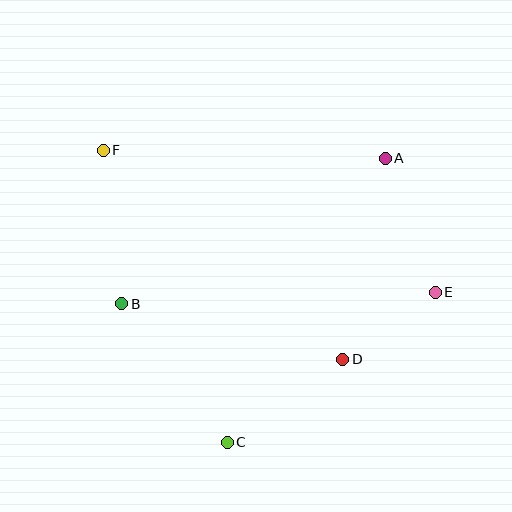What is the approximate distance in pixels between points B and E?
The distance between B and E is approximately 314 pixels.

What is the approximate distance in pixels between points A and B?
The distance between A and B is approximately 301 pixels.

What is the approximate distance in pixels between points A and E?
The distance between A and E is approximately 143 pixels.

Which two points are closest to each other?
Points D and E are closest to each other.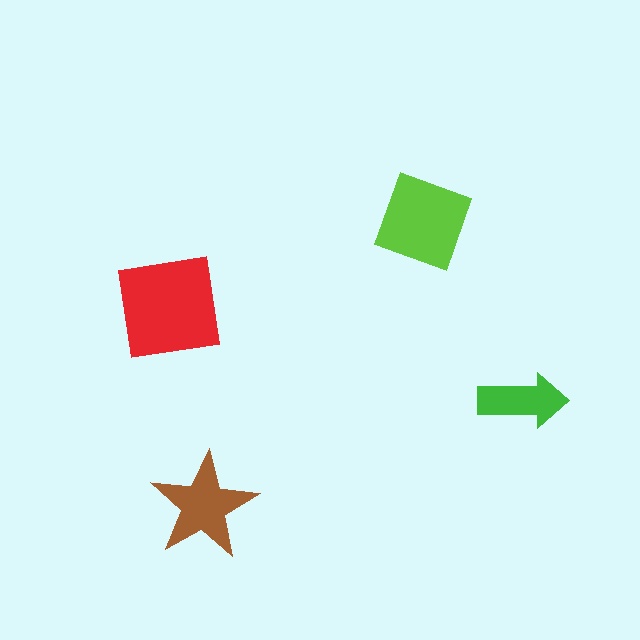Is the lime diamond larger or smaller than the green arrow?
Larger.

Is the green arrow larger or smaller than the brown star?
Smaller.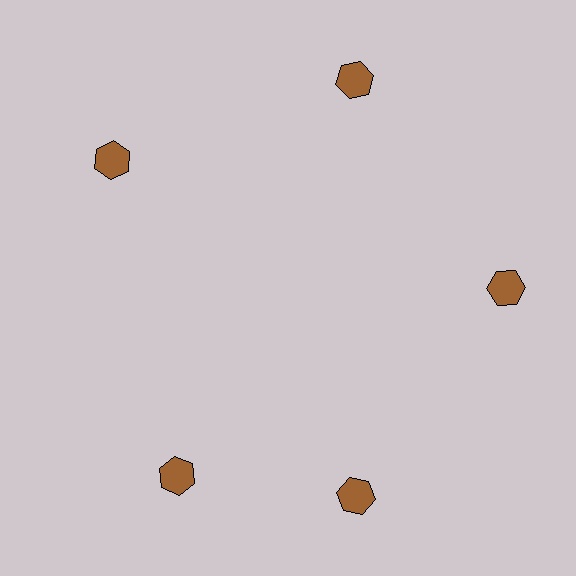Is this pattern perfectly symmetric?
No. The 5 brown hexagons are arranged in a ring, but one element near the 8 o'clock position is rotated out of alignment along the ring, breaking the 5-fold rotational symmetry.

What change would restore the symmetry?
The symmetry would be restored by rotating it back into even spacing with its neighbors so that all 5 hexagons sit at equal angles and equal distance from the center.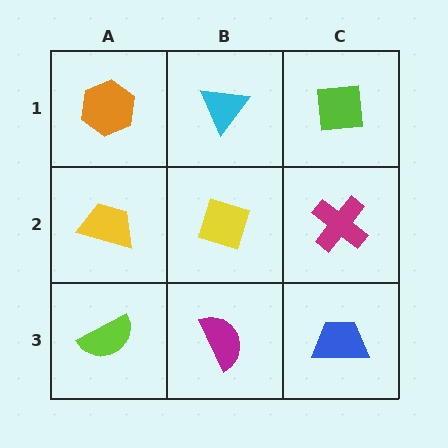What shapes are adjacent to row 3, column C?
A magenta cross (row 2, column C), a magenta semicircle (row 3, column B).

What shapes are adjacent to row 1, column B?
A yellow diamond (row 2, column B), an orange hexagon (row 1, column A), a lime square (row 1, column C).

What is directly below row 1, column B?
A yellow diamond.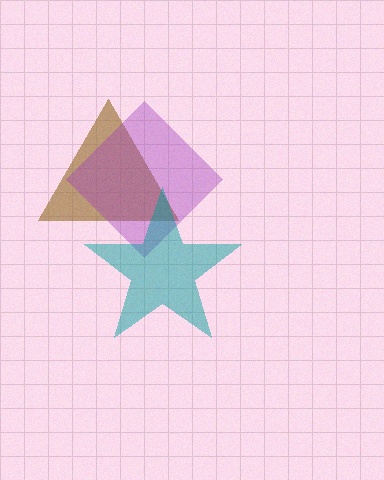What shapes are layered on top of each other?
The layered shapes are: a brown triangle, a purple diamond, a teal star.